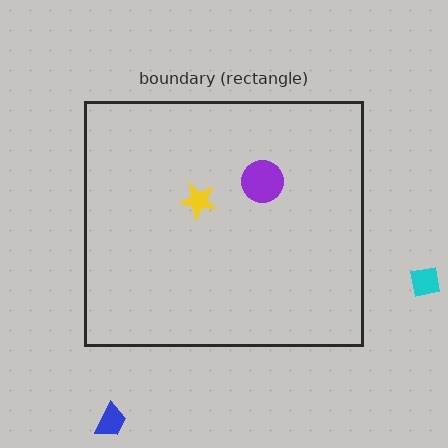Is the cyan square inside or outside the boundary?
Outside.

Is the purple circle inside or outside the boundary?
Inside.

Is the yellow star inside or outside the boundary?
Inside.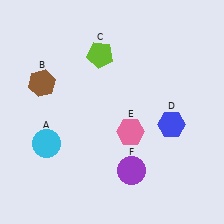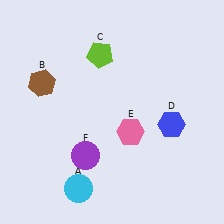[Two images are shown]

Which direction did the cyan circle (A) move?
The cyan circle (A) moved down.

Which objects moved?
The objects that moved are: the cyan circle (A), the purple circle (F).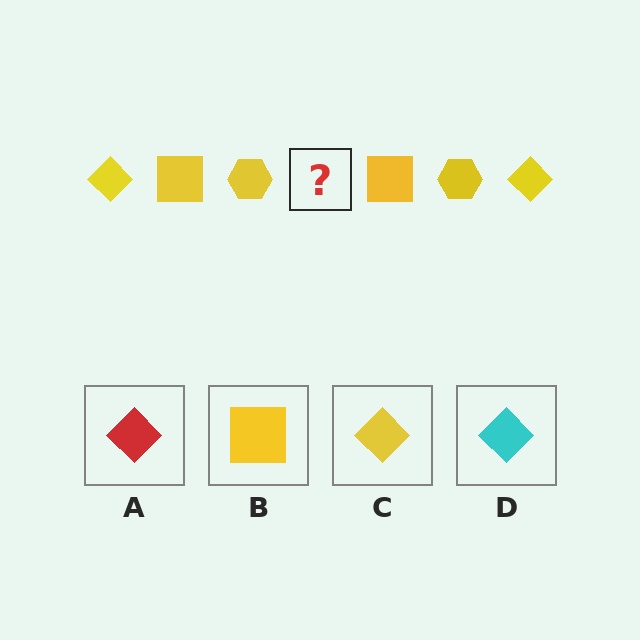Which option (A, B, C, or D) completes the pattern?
C.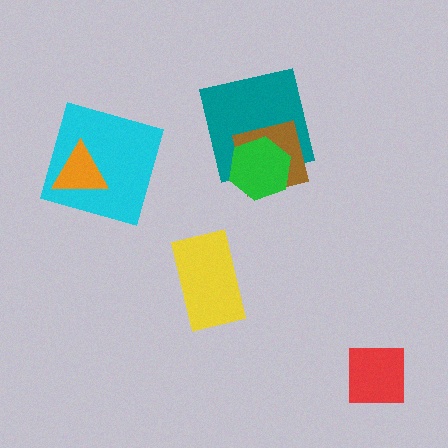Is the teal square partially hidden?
Yes, it is partially covered by another shape.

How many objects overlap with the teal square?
2 objects overlap with the teal square.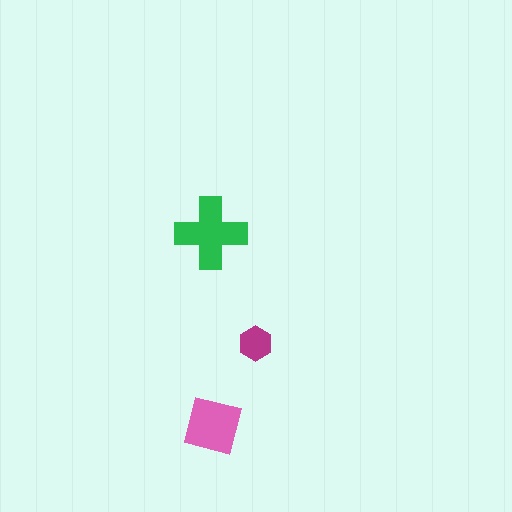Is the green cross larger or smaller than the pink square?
Larger.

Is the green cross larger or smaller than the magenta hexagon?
Larger.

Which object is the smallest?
The magenta hexagon.